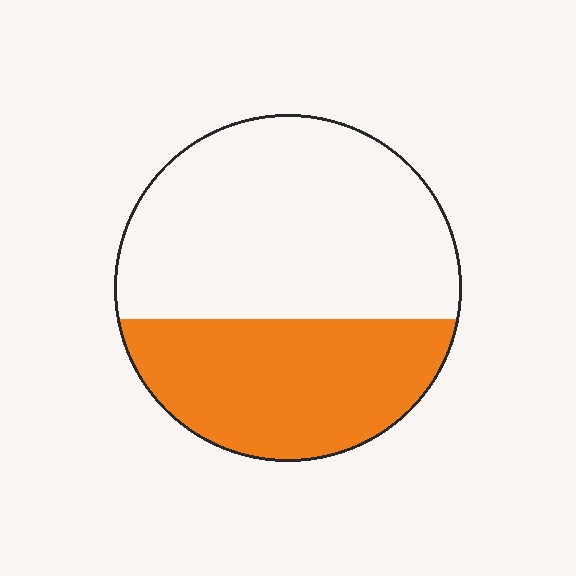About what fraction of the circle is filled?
About three eighths (3/8).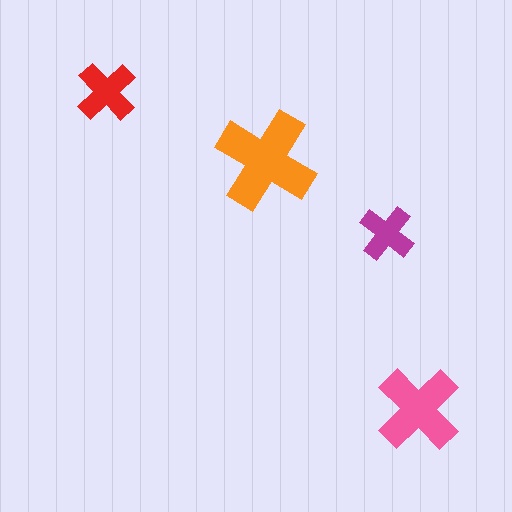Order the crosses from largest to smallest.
the orange one, the pink one, the red one, the magenta one.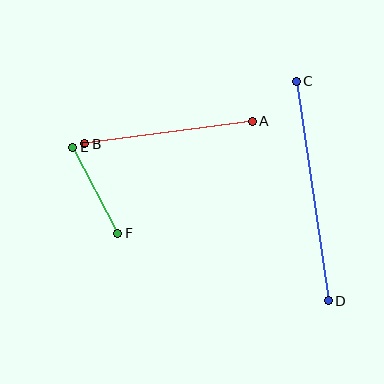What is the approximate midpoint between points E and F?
The midpoint is at approximately (95, 190) pixels.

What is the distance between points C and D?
The distance is approximately 222 pixels.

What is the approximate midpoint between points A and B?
The midpoint is at approximately (168, 133) pixels.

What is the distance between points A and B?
The distance is approximately 169 pixels.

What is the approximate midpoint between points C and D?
The midpoint is at approximately (312, 191) pixels.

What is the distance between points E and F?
The distance is approximately 97 pixels.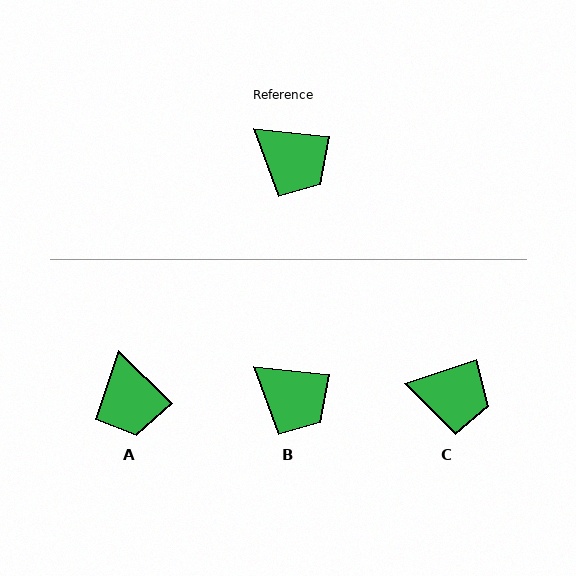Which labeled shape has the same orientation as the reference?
B.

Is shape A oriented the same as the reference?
No, it is off by about 38 degrees.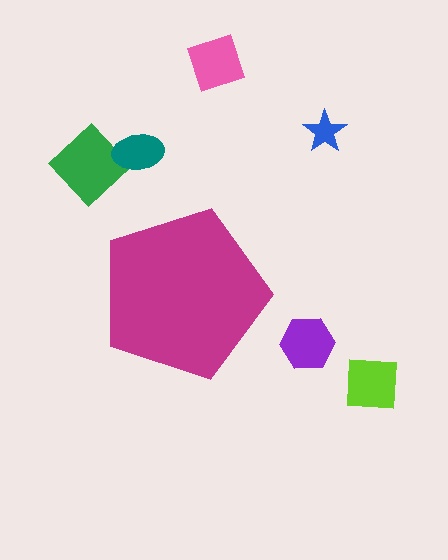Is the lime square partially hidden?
No, the lime square is fully visible.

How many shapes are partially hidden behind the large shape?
0 shapes are partially hidden.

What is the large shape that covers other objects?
A magenta pentagon.